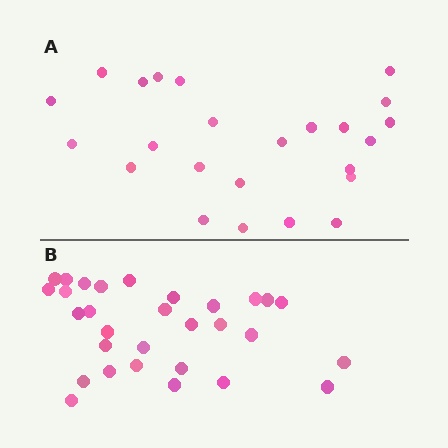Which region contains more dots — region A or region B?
Region B (the bottom region) has more dots.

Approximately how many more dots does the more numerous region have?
Region B has about 6 more dots than region A.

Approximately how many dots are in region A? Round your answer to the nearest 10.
About 20 dots. (The exact count is 24, which rounds to 20.)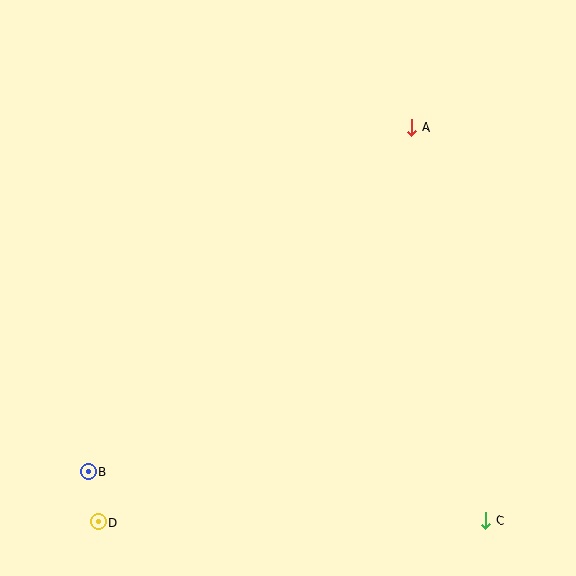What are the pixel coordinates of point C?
Point C is at (486, 521).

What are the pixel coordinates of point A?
Point A is at (412, 127).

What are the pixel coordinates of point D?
Point D is at (98, 522).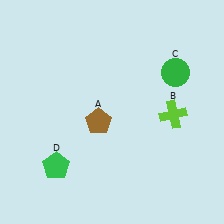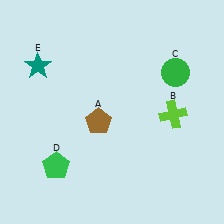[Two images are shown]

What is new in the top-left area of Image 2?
A teal star (E) was added in the top-left area of Image 2.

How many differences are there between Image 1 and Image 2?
There is 1 difference between the two images.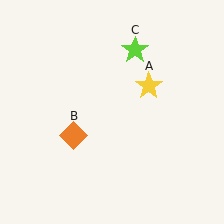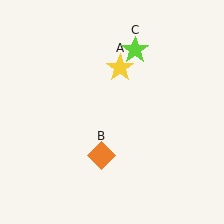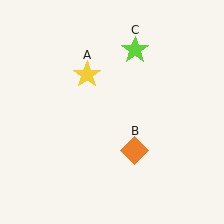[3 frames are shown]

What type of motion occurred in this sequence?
The yellow star (object A), orange diamond (object B) rotated counterclockwise around the center of the scene.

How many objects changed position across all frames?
2 objects changed position: yellow star (object A), orange diamond (object B).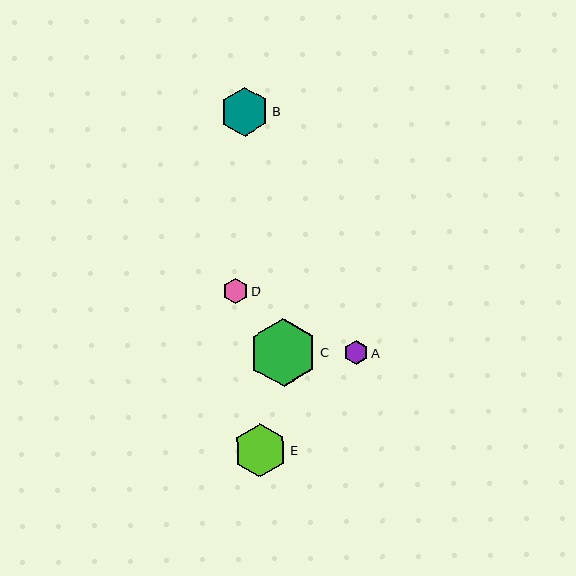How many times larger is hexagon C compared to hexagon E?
Hexagon C is approximately 1.3 times the size of hexagon E.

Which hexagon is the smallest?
Hexagon A is the smallest with a size of approximately 24 pixels.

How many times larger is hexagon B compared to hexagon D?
Hexagon B is approximately 1.9 times the size of hexagon D.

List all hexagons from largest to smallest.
From largest to smallest: C, E, B, D, A.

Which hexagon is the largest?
Hexagon C is the largest with a size of approximately 68 pixels.